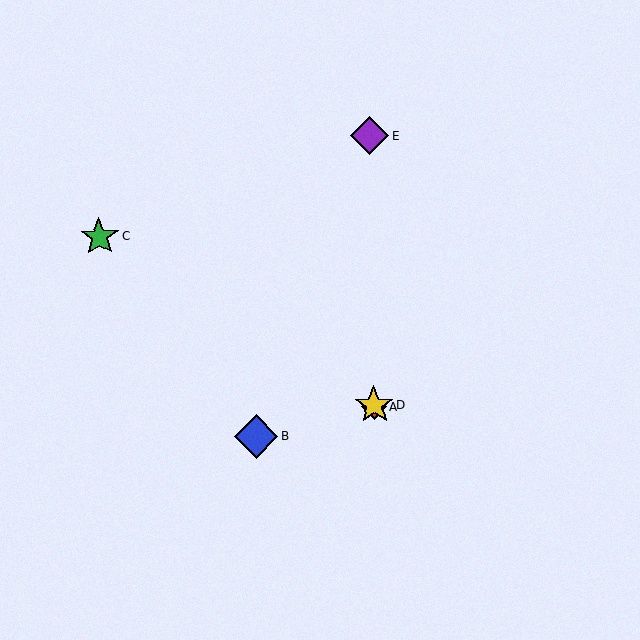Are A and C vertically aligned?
No, A is at x≈374 and C is at x≈99.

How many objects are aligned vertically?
3 objects (A, D, E) are aligned vertically.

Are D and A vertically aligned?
Yes, both are at x≈374.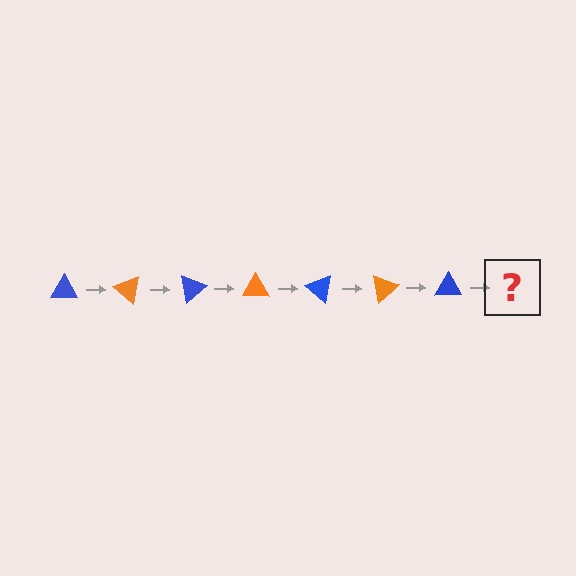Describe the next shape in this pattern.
It should be an orange triangle, rotated 280 degrees from the start.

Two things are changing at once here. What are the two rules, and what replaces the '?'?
The two rules are that it rotates 40 degrees each step and the color cycles through blue and orange. The '?' should be an orange triangle, rotated 280 degrees from the start.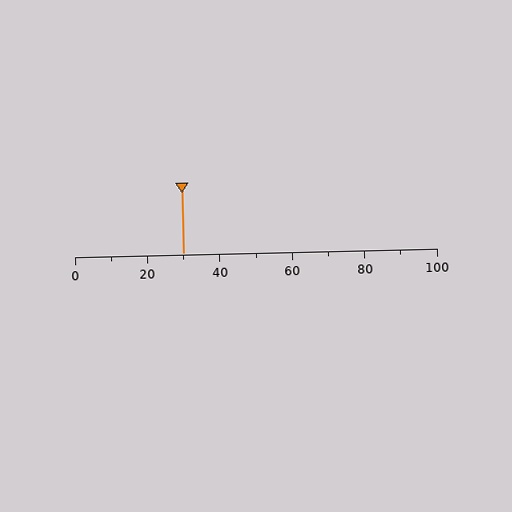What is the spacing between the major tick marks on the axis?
The major ticks are spaced 20 apart.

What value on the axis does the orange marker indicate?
The marker indicates approximately 30.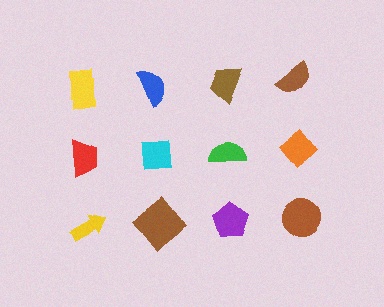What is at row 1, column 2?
A blue semicircle.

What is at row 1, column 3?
A brown trapezoid.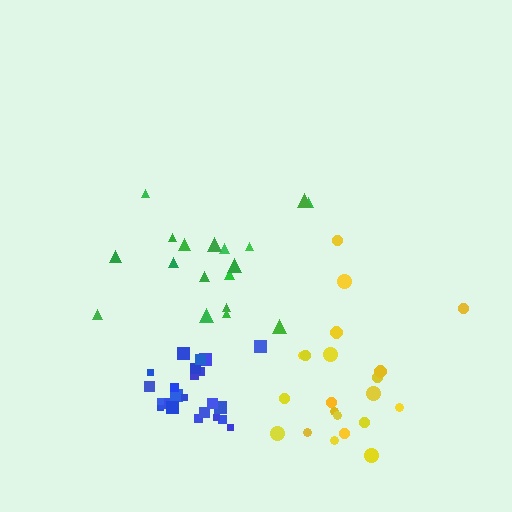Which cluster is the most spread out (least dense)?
Green.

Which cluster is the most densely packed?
Blue.